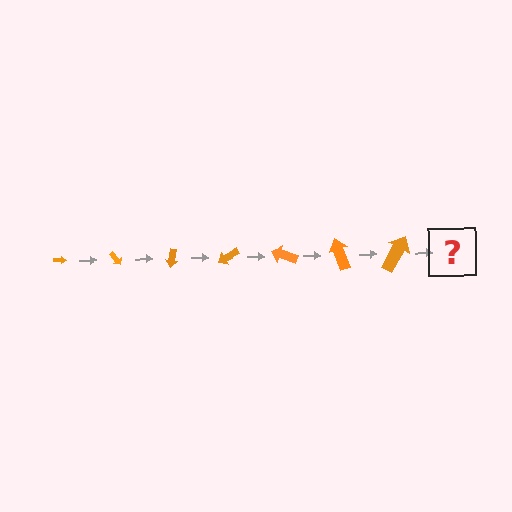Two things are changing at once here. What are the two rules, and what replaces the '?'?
The two rules are that the arrow grows larger each step and it rotates 50 degrees each step. The '?' should be an arrow, larger than the previous one and rotated 350 degrees from the start.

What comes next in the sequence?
The next element should be an arrow, larger than the previous one and rotated 350 degrees from the start.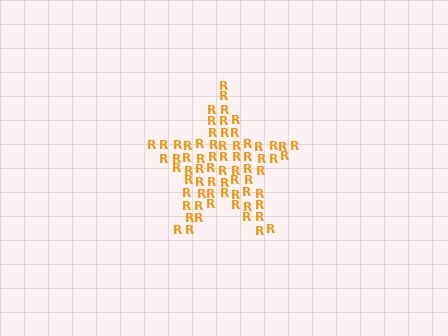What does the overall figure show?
The overall figure shows a star.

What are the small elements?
The small elements are letter R's.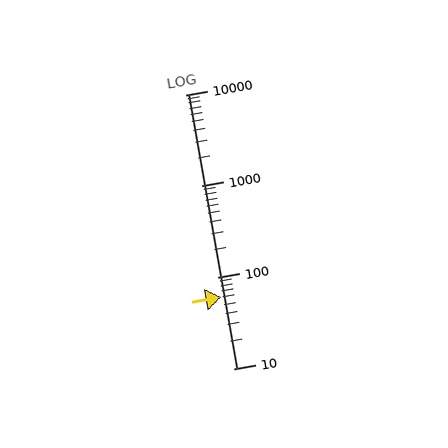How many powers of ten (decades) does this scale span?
The scale spans 3 decades, from 10 to 10000.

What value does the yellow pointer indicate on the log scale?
The pointer indicates approximately 61.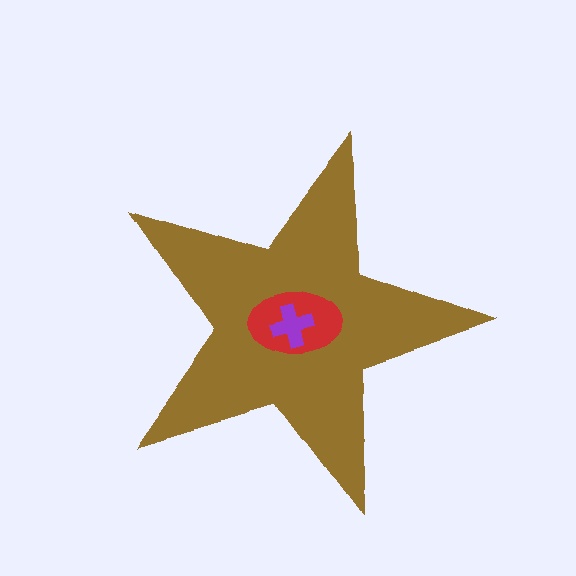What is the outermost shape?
The brown star.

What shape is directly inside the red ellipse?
The purple cross.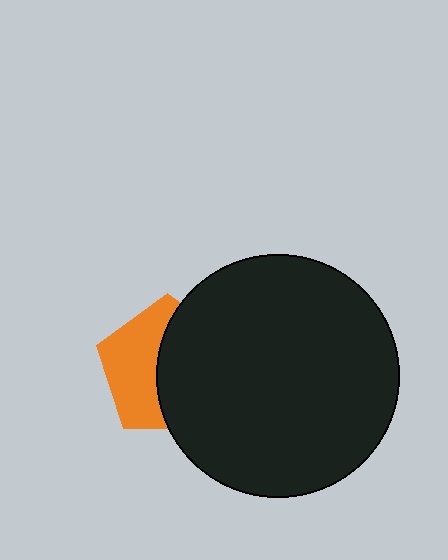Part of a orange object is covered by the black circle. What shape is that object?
It is a pentagon.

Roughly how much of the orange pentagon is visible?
About half of it is visible (roughly 45%).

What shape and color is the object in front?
The object in front is a black circle.